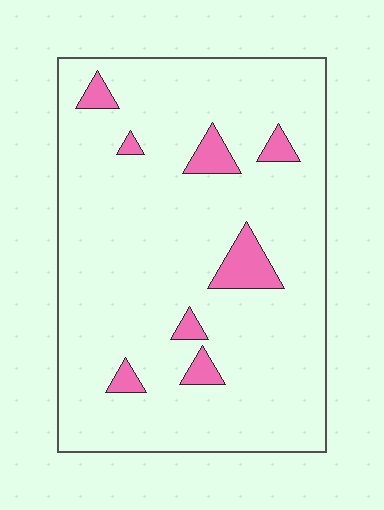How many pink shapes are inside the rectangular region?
8.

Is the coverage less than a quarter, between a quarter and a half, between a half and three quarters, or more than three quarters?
Less than a quarter.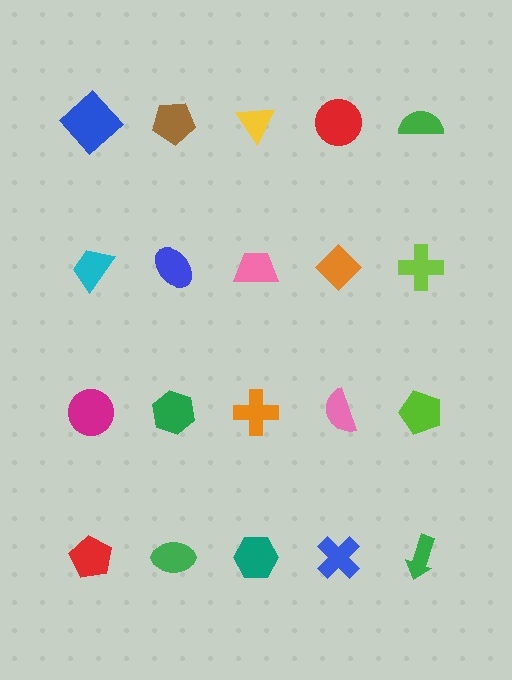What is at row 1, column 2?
A brown pentagon.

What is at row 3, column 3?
An orange cross.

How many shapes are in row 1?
5 shapes.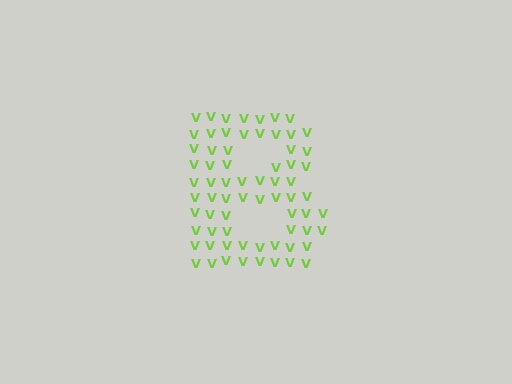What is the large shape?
The large shape is the letter B.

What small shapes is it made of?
It is made of small letter V's.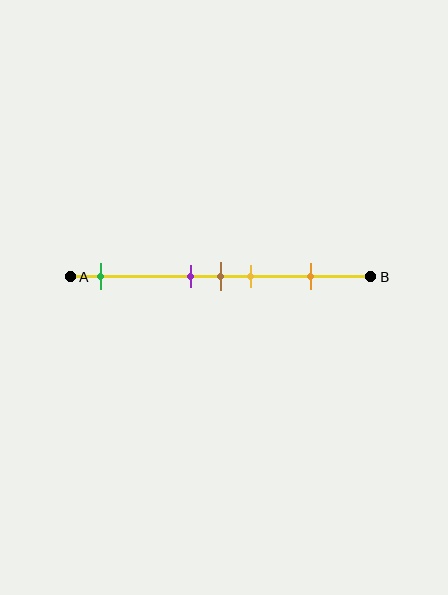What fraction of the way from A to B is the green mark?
The green mark is approximately 10% (0.1) of the way from A to B.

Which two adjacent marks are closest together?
The purple and brown marks are the closest adjacent pair.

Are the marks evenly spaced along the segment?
No, the marks are not evenly spaced.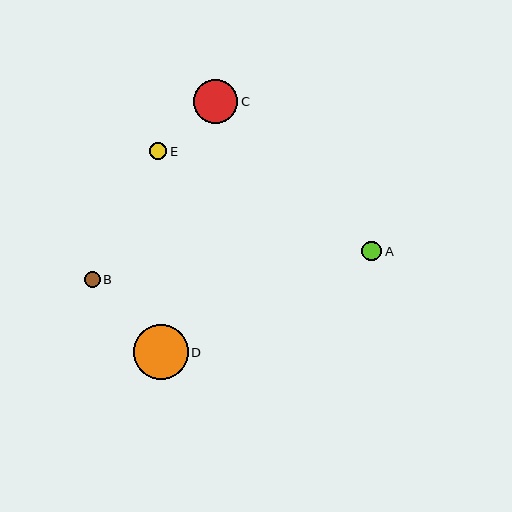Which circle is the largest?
Circle D is the largest with a size of approximately 55 pixels.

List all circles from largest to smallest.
From largest to smallest: D, C, A, E, B.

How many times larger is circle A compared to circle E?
Circle A is approximately 1.1 times the size of circle E.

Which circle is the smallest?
Circle B is the smallest with a size of approximately 16 pixels.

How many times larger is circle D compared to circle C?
Circle D is approximately 1.2 times the size of circle C.